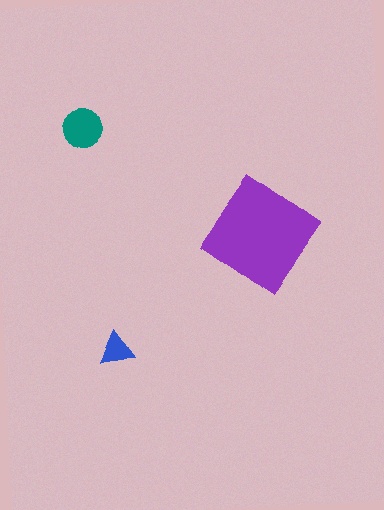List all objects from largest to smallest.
The purple diamond, the teal circle, the blue triangle.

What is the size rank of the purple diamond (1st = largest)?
1st.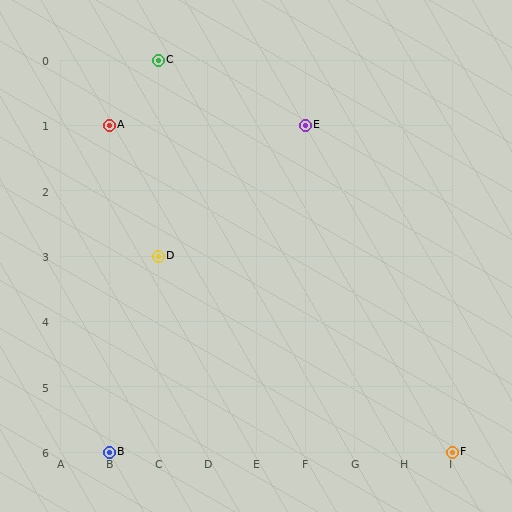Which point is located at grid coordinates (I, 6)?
Point F is at (I, 6).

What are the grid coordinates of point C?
Point C is at grid coordinates (C, 0).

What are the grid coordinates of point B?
Point B is at grid coordinates (B, 6).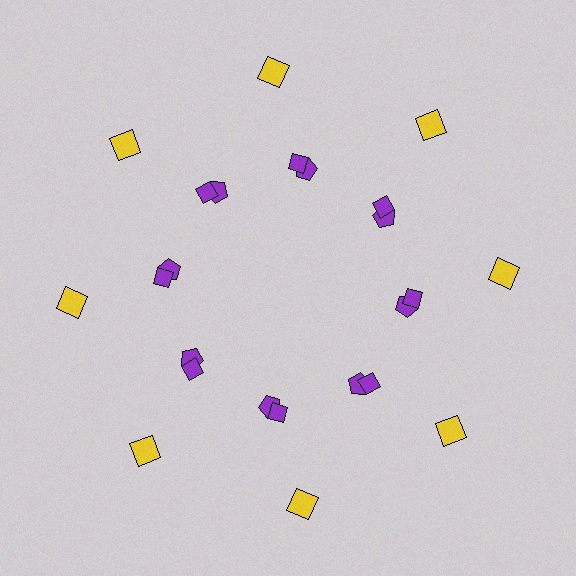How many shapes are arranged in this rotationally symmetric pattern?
There are 24 shapes, arranged in 8 groups of 3.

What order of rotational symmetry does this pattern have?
This pattern has 8-fold rotational symmetry.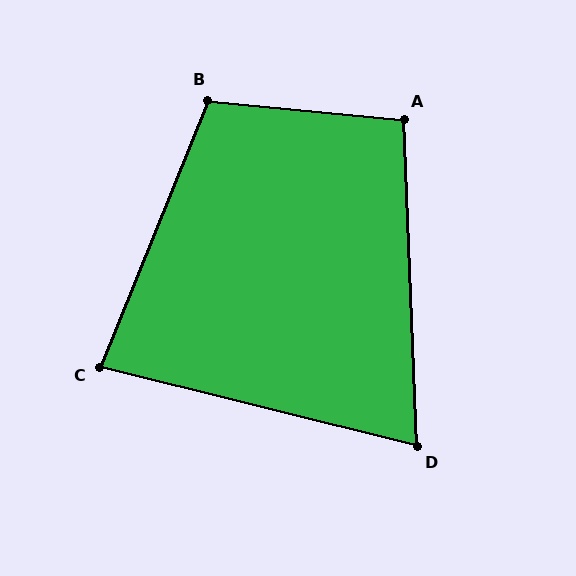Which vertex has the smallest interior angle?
D, at approximately 74 degrees.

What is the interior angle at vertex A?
Approximately 98 degrees (obtuse).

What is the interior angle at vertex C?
Approximately 82 degrees (acute).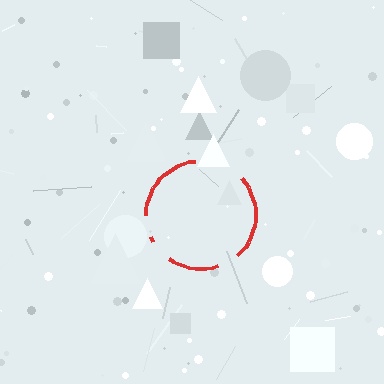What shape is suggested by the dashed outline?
The dashed outline suggests a circle.